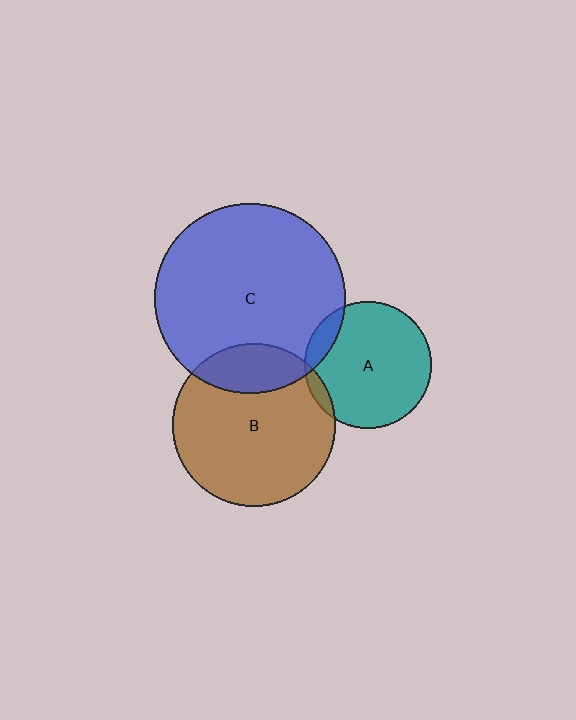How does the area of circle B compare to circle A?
Approximately 1.7 times.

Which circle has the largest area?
Circle C (blue).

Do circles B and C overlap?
Yes.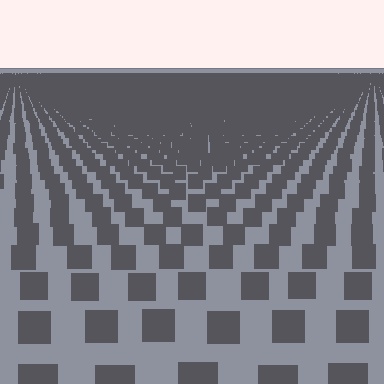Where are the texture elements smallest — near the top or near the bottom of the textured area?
Near the top.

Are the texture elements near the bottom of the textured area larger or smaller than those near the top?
Larger. Near the bottom, elements are closer to the viewer and appear at a bigger on-screen size.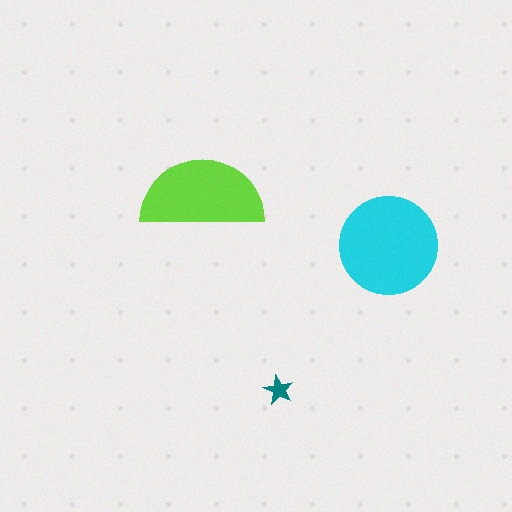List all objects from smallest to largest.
The teal star, the lime semicircle, the cyan circle.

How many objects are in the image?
There are 3 objects in the image.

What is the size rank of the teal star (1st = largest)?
3rd.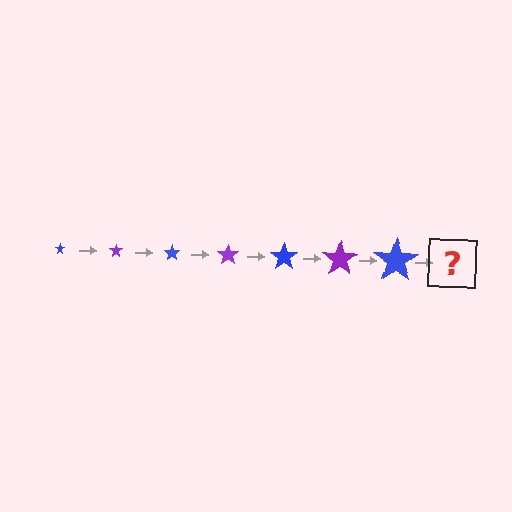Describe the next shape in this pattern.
It should be a purple star, larger than the previous one.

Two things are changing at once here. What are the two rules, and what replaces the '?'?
The two rules are that the star grows larger each step and the color cycles through blue and purple. The '?' should be a purple star, larger than the previous one.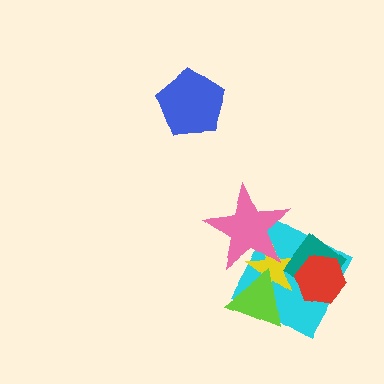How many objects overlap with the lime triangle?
2 objects overlap with the lime triangle.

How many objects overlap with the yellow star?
5 objects overlap with the yellow star.